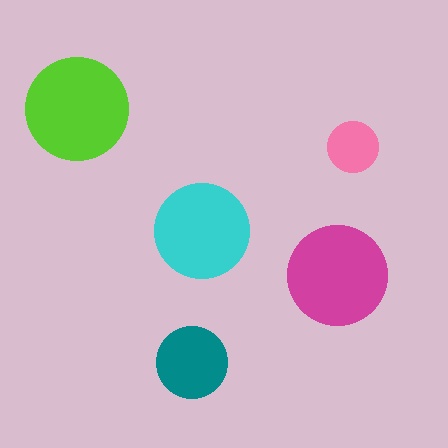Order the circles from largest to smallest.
the lime one, the magenta one, the cyan one, the teal one, the pink one.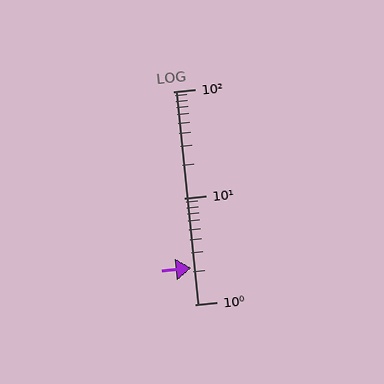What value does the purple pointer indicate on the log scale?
The pointer indicates approximately 2.2.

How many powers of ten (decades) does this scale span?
The scale spans 2 decades, from 1 to 100.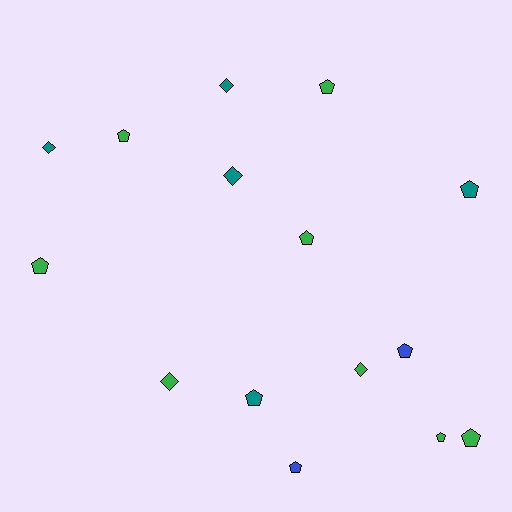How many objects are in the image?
There are 15 objects.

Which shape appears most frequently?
Pentagon, with 10 objects.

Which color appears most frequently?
Green, with 8 objects.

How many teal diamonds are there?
There are 3 teal diamonds.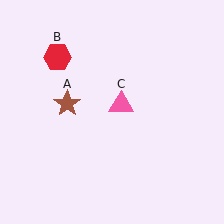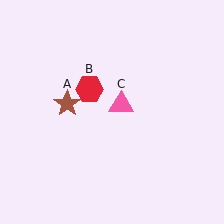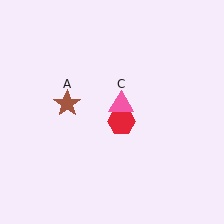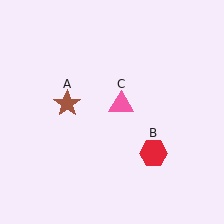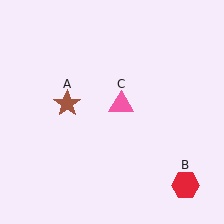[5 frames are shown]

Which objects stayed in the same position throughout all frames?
Brown star (object A) and pink triangle (object C) remained stationary.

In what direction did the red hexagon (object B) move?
The red hexagon (object B) moved down and to the right.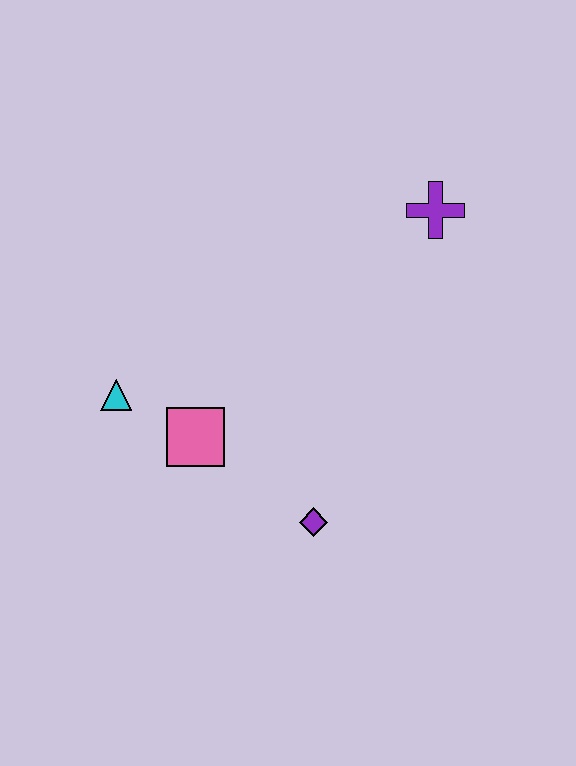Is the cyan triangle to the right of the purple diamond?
No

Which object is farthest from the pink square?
The purple cross is farthest from the pink square.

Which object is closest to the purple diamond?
The pink square is closest to the purple diamond.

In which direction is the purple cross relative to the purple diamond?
The purple cross is above the purple diamond.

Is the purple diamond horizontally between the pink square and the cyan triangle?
No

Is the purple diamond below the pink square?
Yes